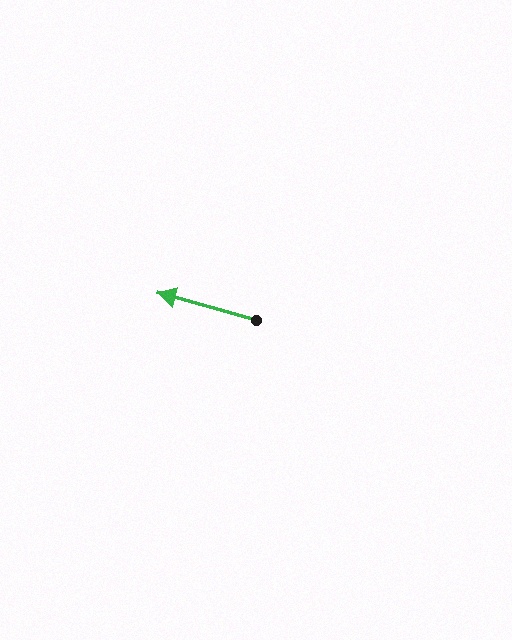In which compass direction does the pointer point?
West.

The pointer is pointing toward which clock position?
Roughly 10 o'clock.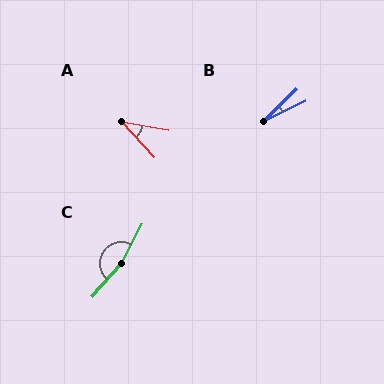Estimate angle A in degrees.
Approximately 37 degrees.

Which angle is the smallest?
B, at approximately 19 degrees.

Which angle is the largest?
C, at approximately 167 degrees.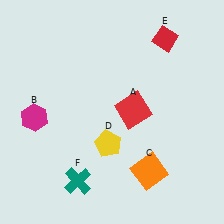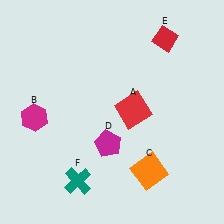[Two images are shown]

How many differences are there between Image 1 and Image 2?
There is 1 difference between the two images.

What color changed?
The pentagon (D) changed from yellow in Image 1 to magenta in Image 2.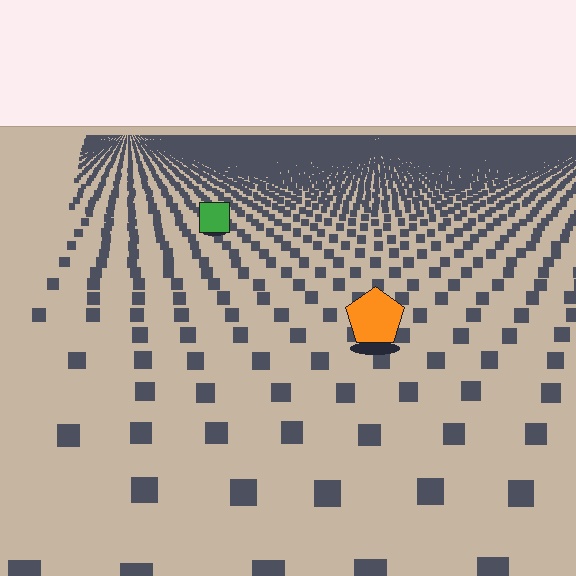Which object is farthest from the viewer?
The green square is farthest from the viewer. It appears smaller and the ground texture around it is denser.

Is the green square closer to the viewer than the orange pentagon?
No. The orange pentagon is closer — you can tell from the texture gradient: the ground texture is coarser near it.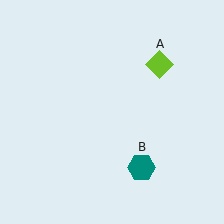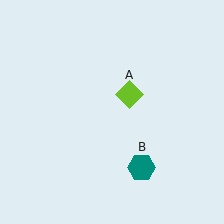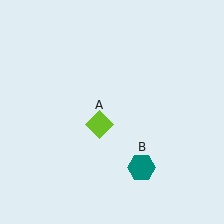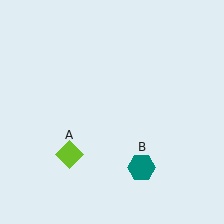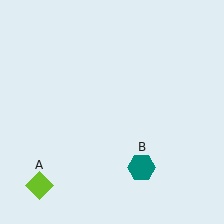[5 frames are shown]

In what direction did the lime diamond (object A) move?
The lime diamond (object A) moved down and to the left.